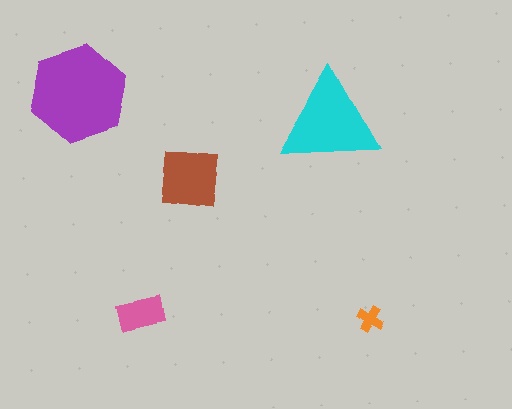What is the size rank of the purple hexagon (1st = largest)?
1st.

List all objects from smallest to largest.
The orange cross, the pink rectangle, the brown square, the cyan triangle, the purple hexagon.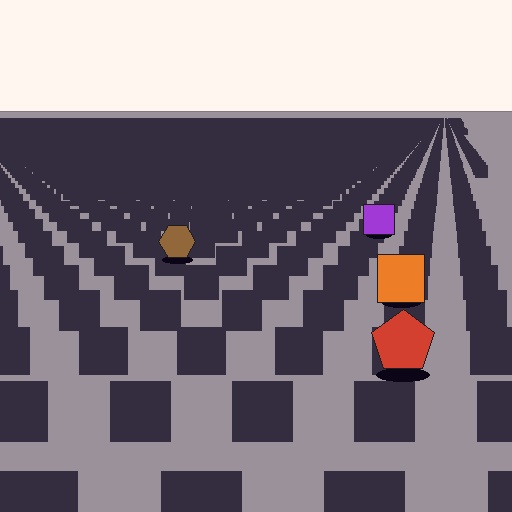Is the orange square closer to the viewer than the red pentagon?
No. The red pentagon is closer — you can tell from the texture gradient: the ground texture is coarser near it.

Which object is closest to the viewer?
The red pentagon is closest. The texture marks near it are larger and more spread out.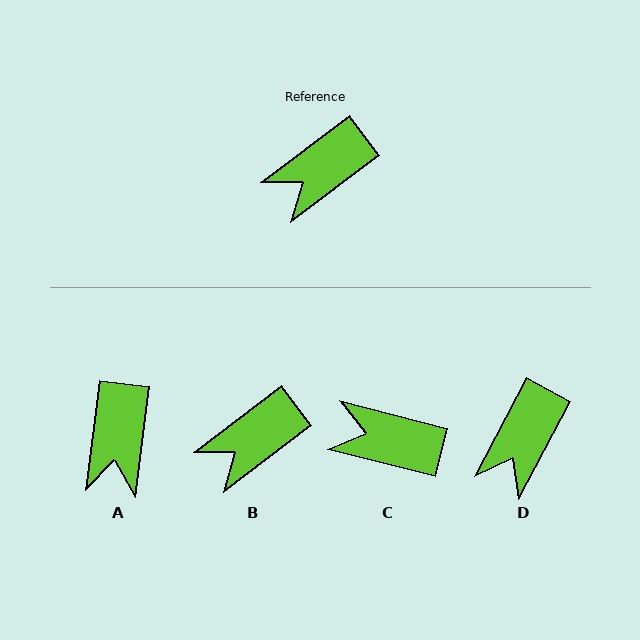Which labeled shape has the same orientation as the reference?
B.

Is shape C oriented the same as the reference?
No, it is off by about 52 degrees.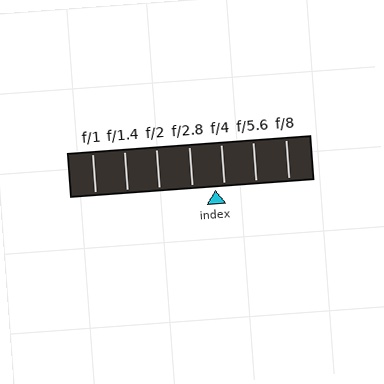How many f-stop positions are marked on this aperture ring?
There are 7 f-stop positions marked.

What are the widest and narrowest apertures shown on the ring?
The widest aperture shown is f/1 and the narrowest is f/8.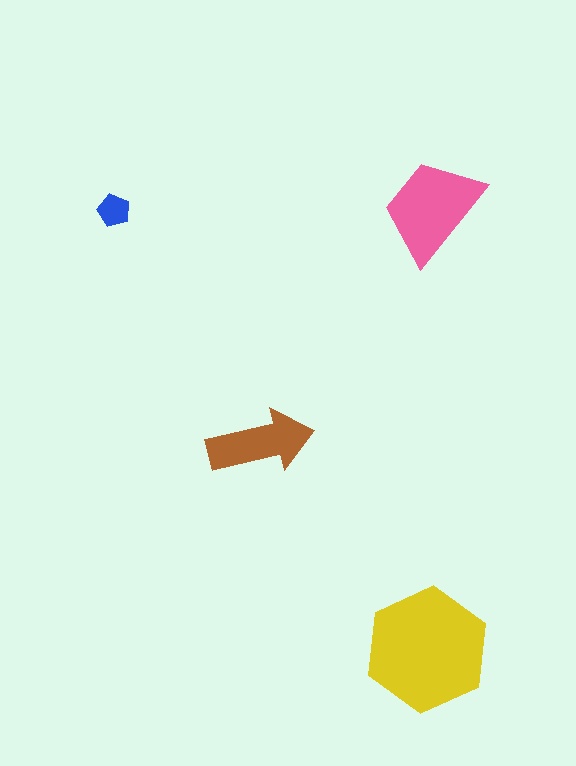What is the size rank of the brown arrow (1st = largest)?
3rd.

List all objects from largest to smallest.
The yellow hexagon, the pink trapezoid, the brown arrow, the blue pentagon.